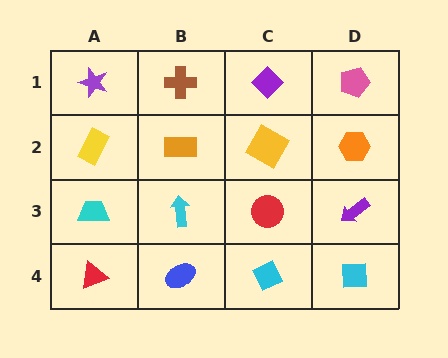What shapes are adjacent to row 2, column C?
A purple diamond (row 1, column C), a red circle (row 3, column C), an orange rectangle (row 2, column B), an orange hexagon (row 2, column D).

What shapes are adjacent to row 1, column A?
A yellow rectangle (row 2, column A), a brown cross (row 1, column B).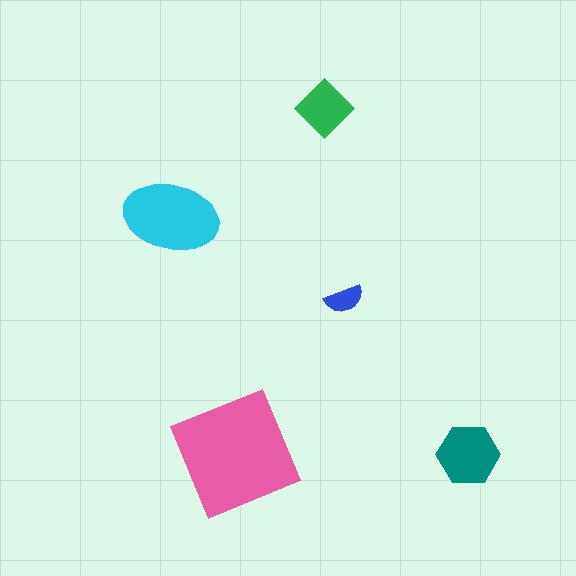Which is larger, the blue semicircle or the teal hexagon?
The teal hexagon.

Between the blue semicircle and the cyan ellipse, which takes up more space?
The cyan ellipse.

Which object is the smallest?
The blue semicircle.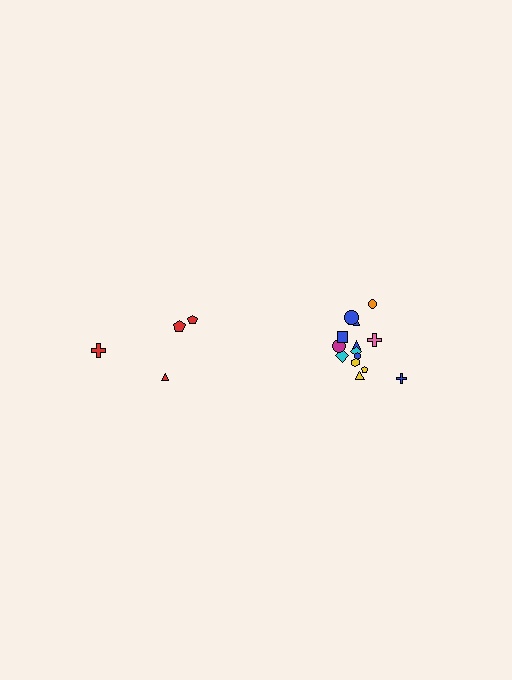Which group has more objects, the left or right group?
The right group.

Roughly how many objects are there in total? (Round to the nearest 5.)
Roughly 20 objects in total.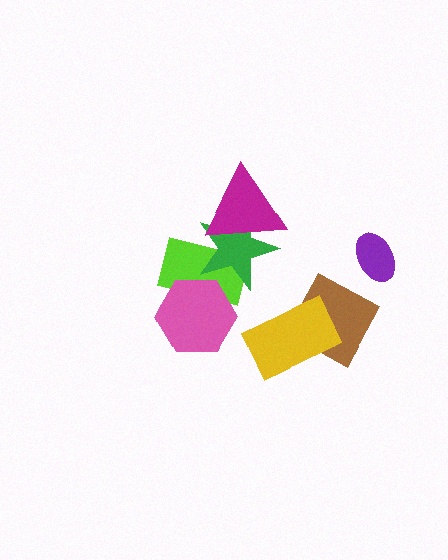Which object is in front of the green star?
The magenta triangle is in front of the green star.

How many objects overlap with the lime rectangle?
3 objects overlap with the lime rectangle.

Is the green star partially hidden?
Yes, it is partially covered by another shape.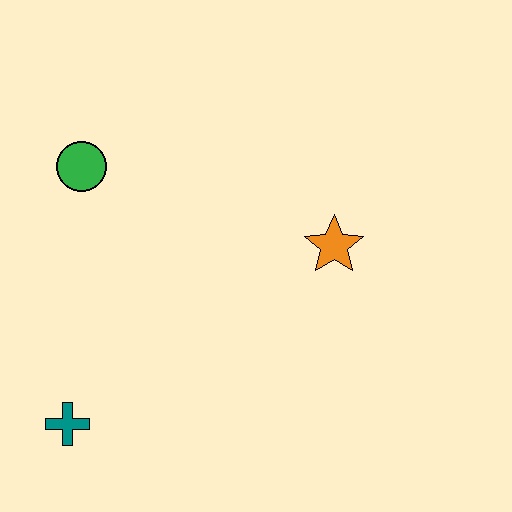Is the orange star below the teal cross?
No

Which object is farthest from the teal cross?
The orange star is farthest from the teal cross.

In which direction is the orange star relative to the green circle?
The orange star is to the right of the green circle.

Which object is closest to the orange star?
The green circle is closest to the orange star.